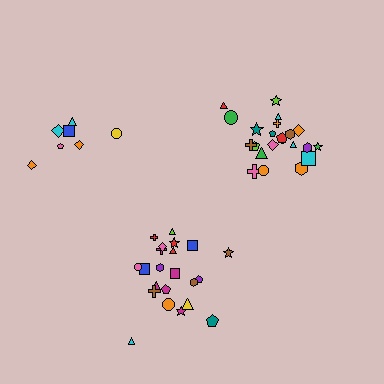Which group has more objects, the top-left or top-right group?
The top-right group.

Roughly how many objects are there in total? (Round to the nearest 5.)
Roughly 50 objects in total.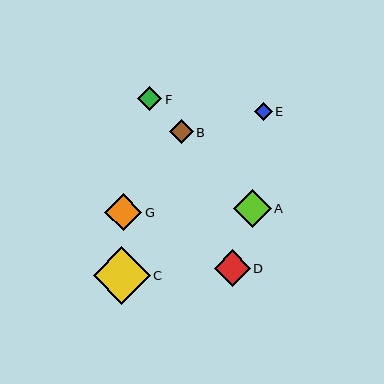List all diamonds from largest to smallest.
From largest to smallest: C, A, G, D, B, F, E.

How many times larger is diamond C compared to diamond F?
Diamond C is approximately 2.4 times the size of diamond F.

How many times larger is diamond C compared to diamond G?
Diamond C is approximately 1.5 times the size of diamond G.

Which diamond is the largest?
Diamond C is the largest with a size of approximately 57 pixels.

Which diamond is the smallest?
Diamond E is the smallest with a size of approximately 18 pixels.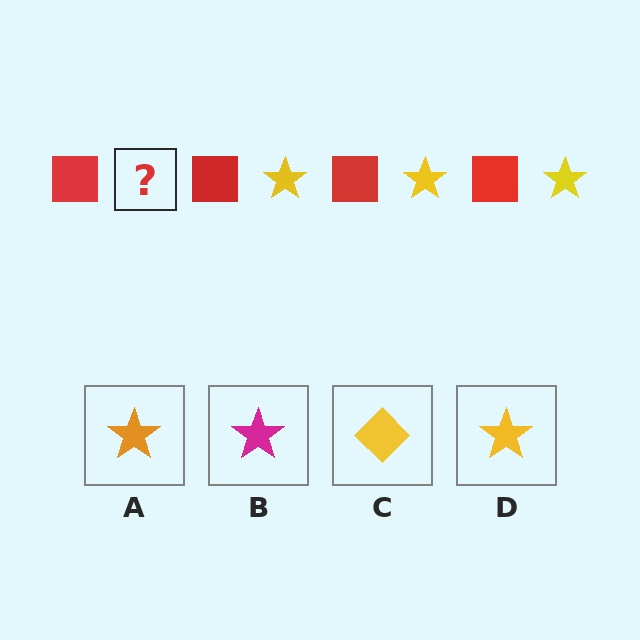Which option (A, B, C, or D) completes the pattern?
D.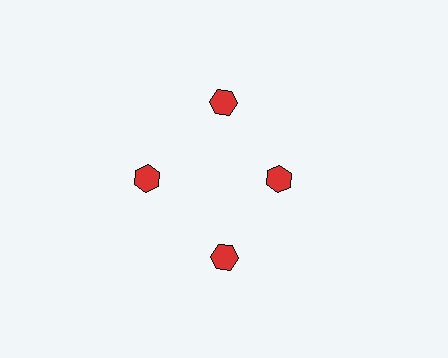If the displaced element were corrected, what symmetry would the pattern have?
It would have 4-fold rotational symmetry — the pattern would map onto itself every 90 degrees.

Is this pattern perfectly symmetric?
No. The 4 red hexagons are arranged in a ring, but one element near the 3 o'clock position is pulled inward toward the center, breaking the 4-fold rotational symmetry.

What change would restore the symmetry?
The symmetry would be restored by moving it outward, back onto the ring so that all 4 hexagons sit at equal angles and equal distance from the center.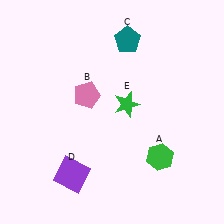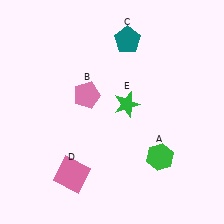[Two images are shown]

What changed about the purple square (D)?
In Image 1, D is purple. In Image 2, it changed to pink.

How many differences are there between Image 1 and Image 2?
There is 1 difference between the two images.